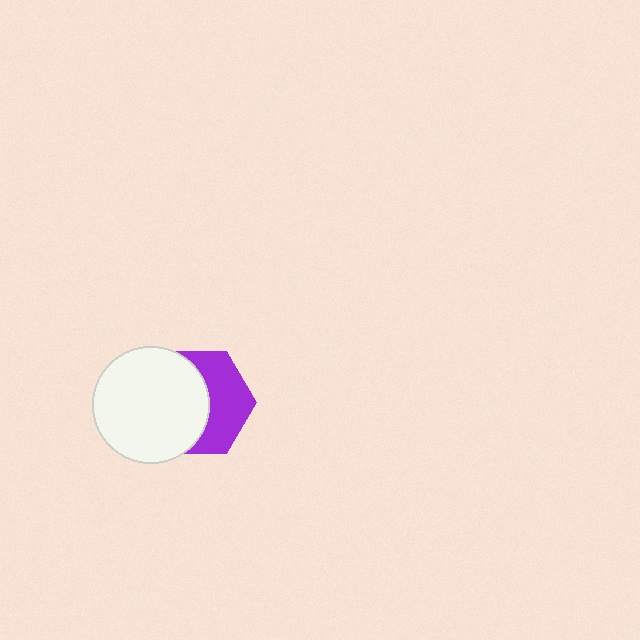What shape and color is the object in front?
The object in front is a white circle.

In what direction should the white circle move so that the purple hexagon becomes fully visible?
The white circle should move left. That is the shortest direction to clear the overlap and leave the purple hexagon fully visible.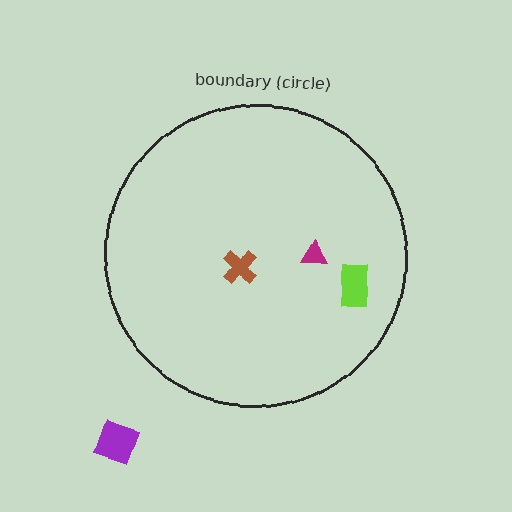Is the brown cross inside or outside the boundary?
Inside.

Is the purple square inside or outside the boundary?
Outside.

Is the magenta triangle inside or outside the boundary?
Inside.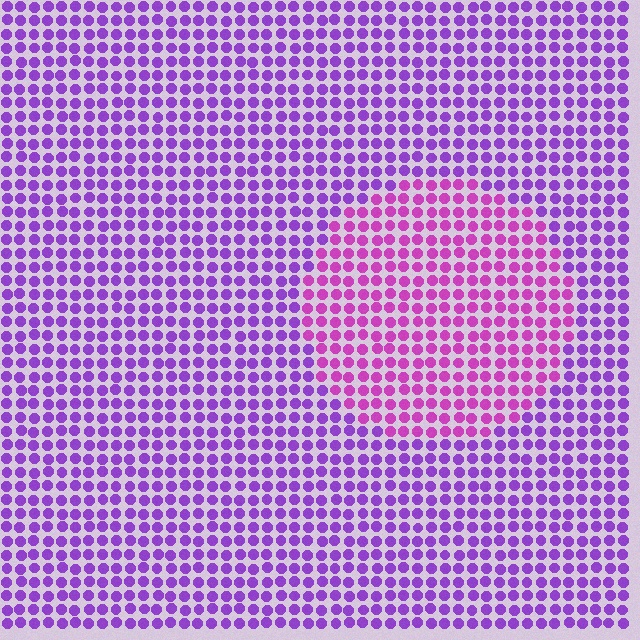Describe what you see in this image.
The image is filled with small purple elements in a uniform arrangement. A circle-shaped region is visible where the elements are tinted to a slightly different hue, forming a subtle color boundary.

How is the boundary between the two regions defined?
The boundary is defined purely by a slight shift in hue (about 32 degrees). Spacing, size, and orientation are identical on both sides.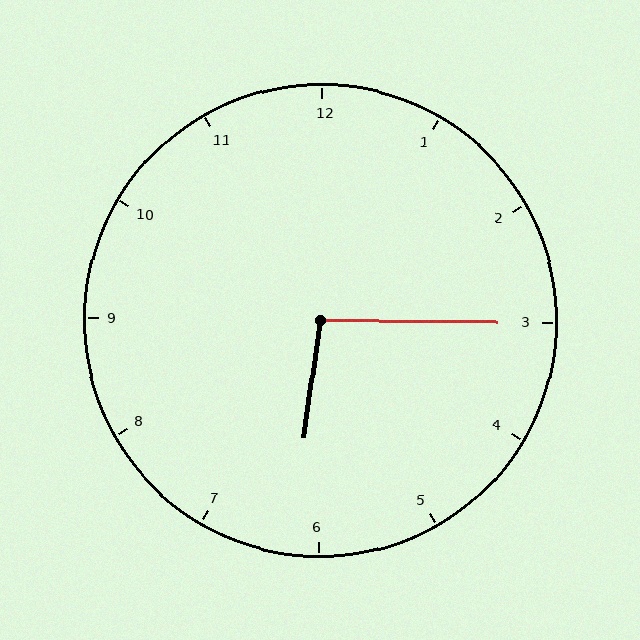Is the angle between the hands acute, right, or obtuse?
It is obtuse.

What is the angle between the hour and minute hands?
Approximately 98 degrees.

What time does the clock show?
6:15.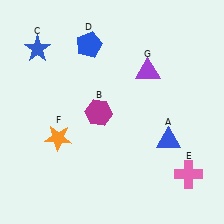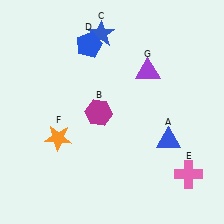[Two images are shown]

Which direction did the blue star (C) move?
The blue star (C) moved right.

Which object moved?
The blue star (C) moved right.